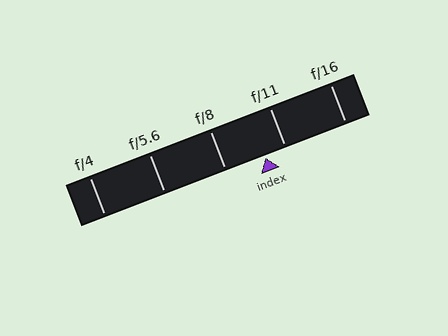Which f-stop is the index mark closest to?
The index mark is closest to f/11.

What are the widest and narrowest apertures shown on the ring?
The widest aperture shown is f/4 and the narrowest is f/16.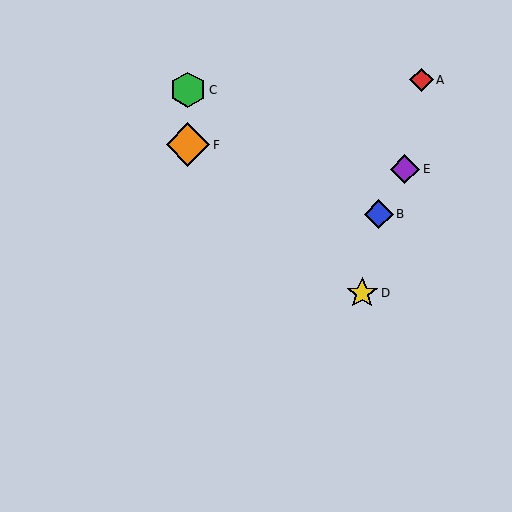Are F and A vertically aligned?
No, F is at x≈188 and A is at x≈421.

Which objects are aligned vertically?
Objects C, F are aligned vertically.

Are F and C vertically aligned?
Yes, both are at x≈188.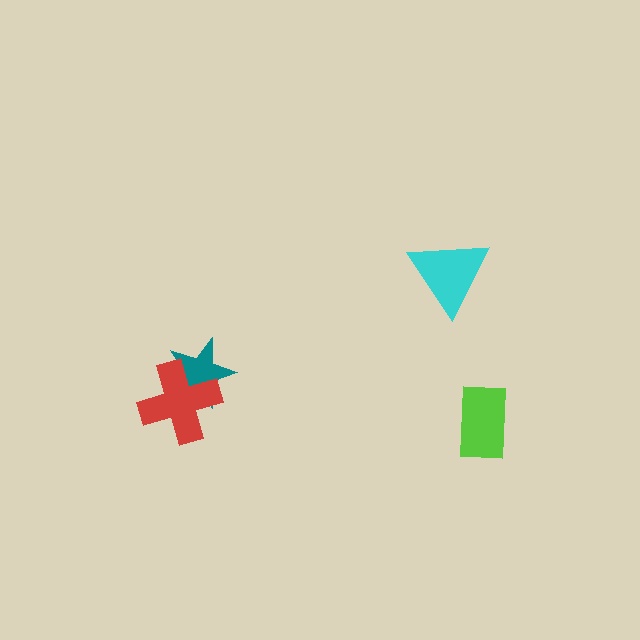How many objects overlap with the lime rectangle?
0 objects overlap with the lime rectangle.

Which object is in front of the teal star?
The red cross is in front of the teal star.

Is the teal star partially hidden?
Yes, it is partially covered by another shape.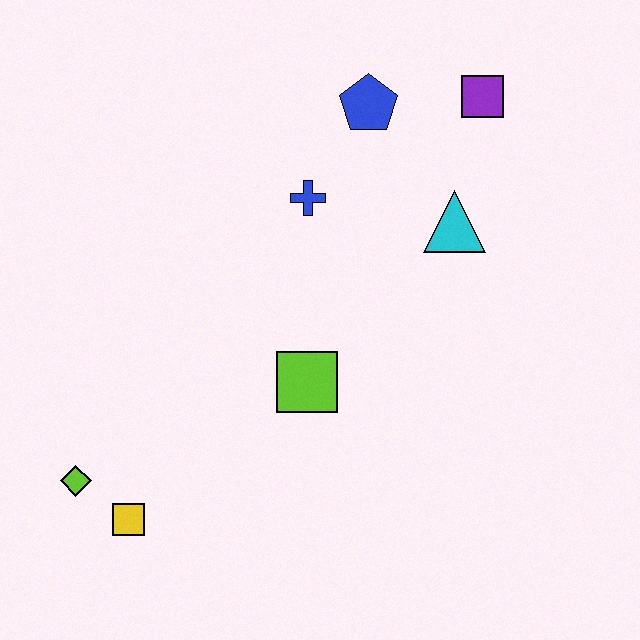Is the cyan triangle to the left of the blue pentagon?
No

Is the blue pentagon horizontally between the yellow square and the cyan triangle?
Yes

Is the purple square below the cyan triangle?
No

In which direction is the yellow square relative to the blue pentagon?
The yellow square is below the blue pentagon.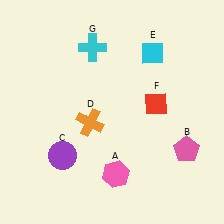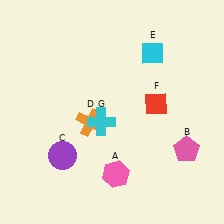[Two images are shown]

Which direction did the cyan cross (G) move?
The cyan cross (G) moved down.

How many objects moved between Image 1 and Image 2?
1 object moved between the two images.